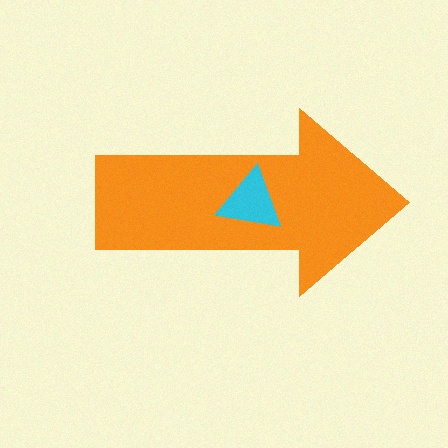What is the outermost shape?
The orange arrow.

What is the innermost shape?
The cyan triangle.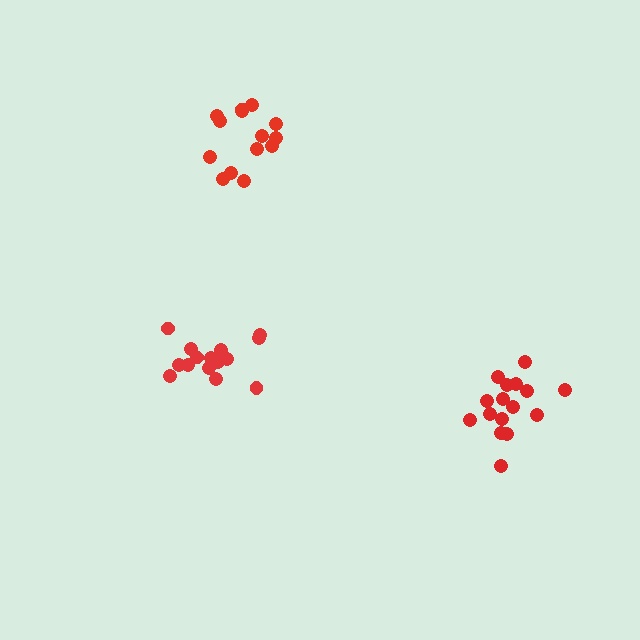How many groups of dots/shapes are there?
There are 3 groups.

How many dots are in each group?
Group 1: 15 dots, Group 2: 14 dots, Group 3: 16 dots (45 total).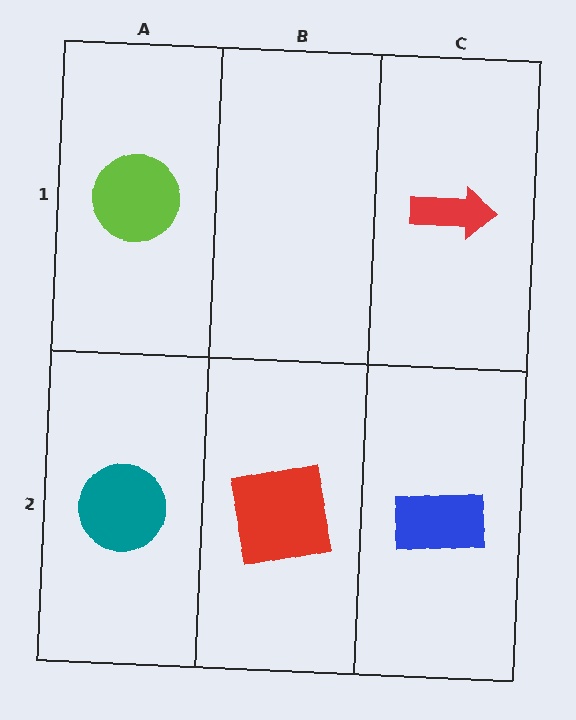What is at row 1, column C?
A red arrow.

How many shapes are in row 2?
3 shapes.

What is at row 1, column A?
A lime circle.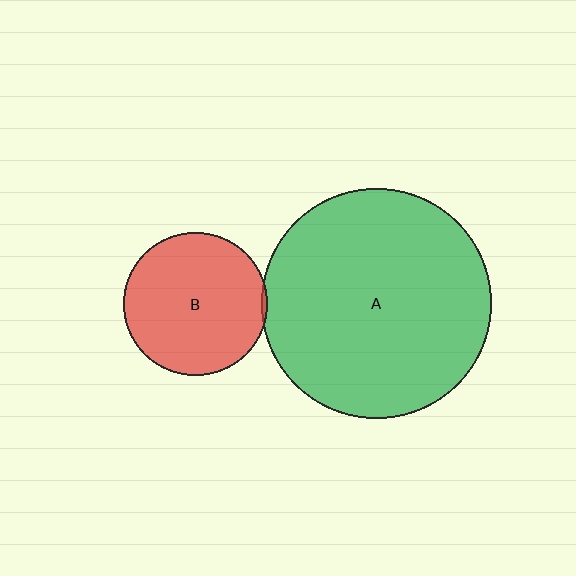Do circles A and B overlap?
Yes.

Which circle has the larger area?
Circle A (green).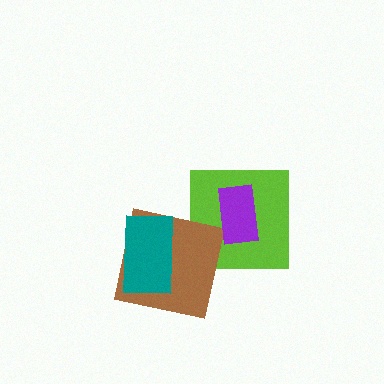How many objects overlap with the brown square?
2 objects overlap with the brown square.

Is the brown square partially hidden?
Yes, it is partially covered by another shape.